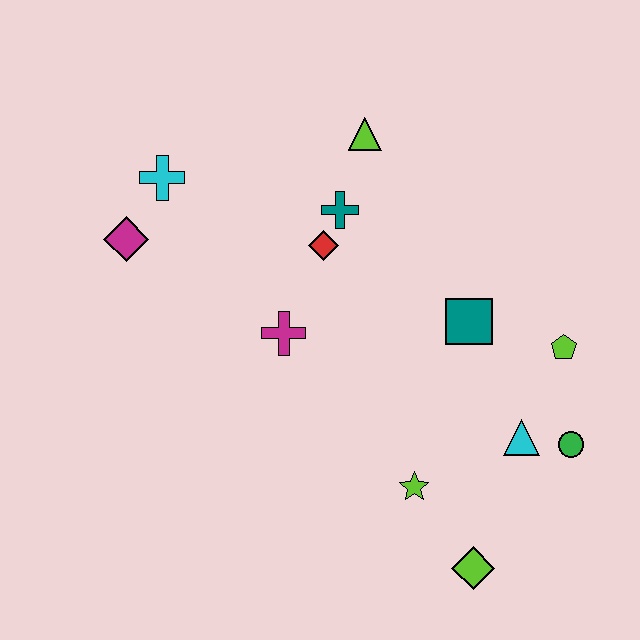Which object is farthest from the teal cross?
The lime diamond is farthest from the teal cross.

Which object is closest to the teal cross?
The red diamond is closest to the teal cross.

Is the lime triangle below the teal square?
No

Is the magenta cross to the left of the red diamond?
Yes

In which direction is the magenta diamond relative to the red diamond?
The magenta diamond is to the left of the red diamond.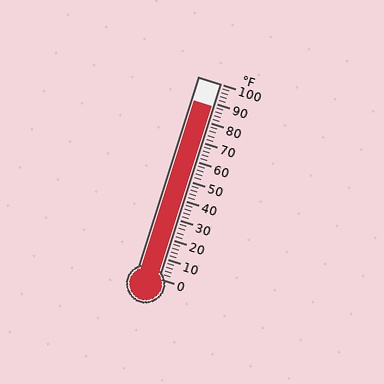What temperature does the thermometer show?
The thermometer shows approximately 88°F.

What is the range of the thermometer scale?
The thermometer scale ranges from 0°F to 100°F.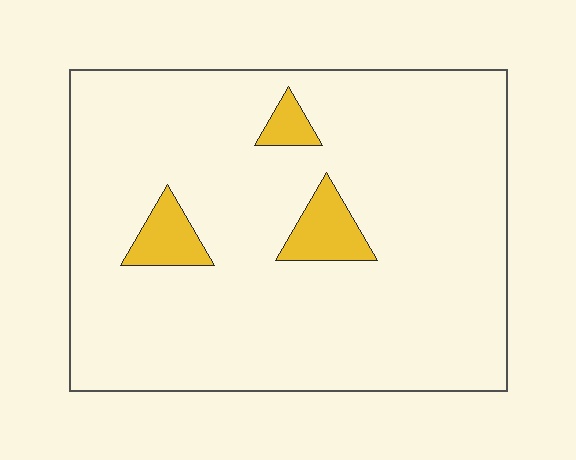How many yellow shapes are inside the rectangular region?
3.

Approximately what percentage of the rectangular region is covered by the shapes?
Approximately 10%.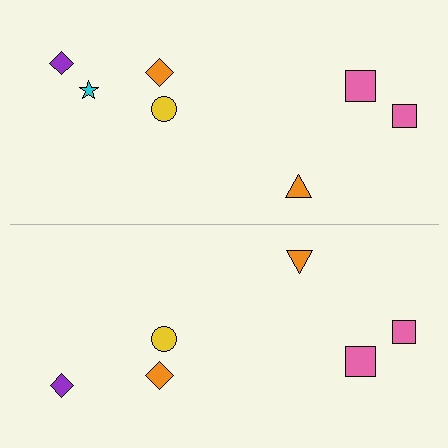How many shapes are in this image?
There are 13 shapes in this image.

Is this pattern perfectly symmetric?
No, the pattern is not perfectly symmetric. A cyan star is missing from the bottom side.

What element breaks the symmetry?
A cyan star is missing from the bottom side.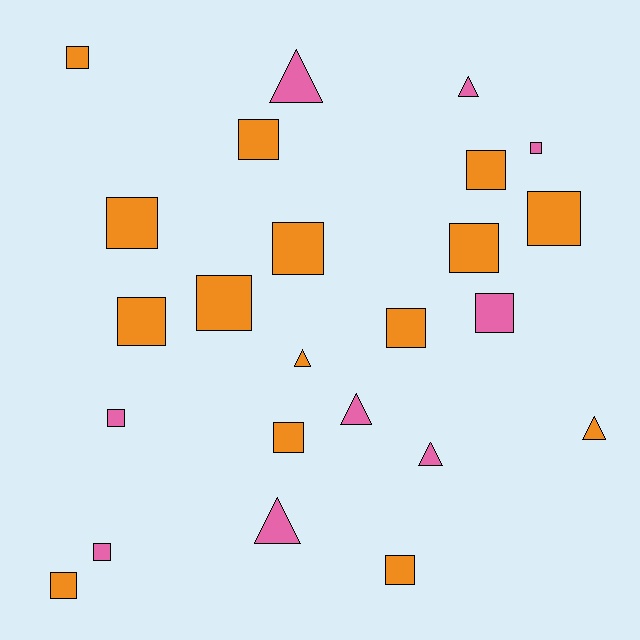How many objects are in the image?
There are 24 objects.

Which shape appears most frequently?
Square, with 17 objects.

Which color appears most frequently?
Orange, with 15 objects.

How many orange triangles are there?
There are 2 orange triangles.